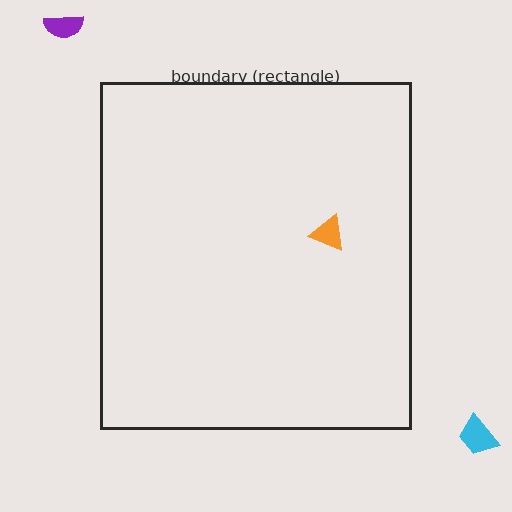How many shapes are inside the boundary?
1 inside, 2 outside.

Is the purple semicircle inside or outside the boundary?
Outside.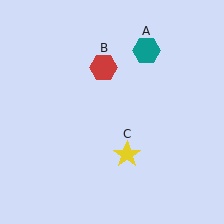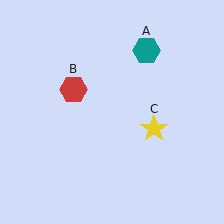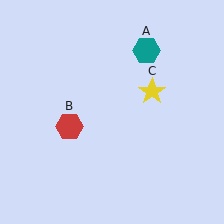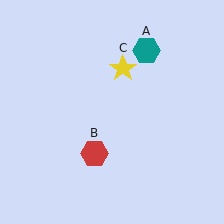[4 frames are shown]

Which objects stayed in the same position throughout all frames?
Teal hexagon (object A) remained stationary.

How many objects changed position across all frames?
2 objects changed position: red hexagon (object B), yellow star (object C).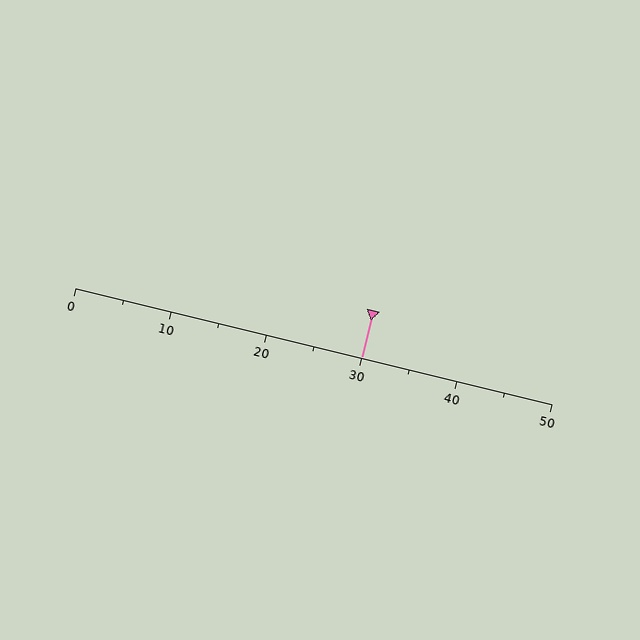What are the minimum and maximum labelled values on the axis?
The axis runs from 0 to 50.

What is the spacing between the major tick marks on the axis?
The major ticks are spaced 10 apart.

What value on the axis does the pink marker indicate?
The marker indicates approximately 30.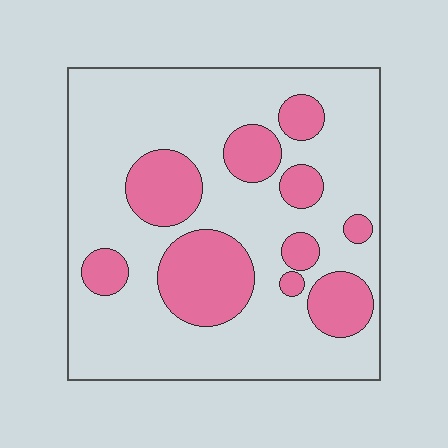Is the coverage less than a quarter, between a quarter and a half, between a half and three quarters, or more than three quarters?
Between a quarter and a half.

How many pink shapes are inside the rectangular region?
10.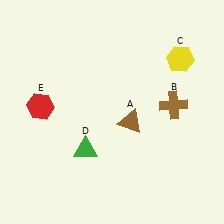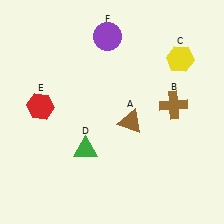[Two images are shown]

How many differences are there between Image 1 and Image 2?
There is 1 difference between the two images.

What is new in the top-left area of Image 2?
A purple circle (F) was added in the top-left area of Image 2.